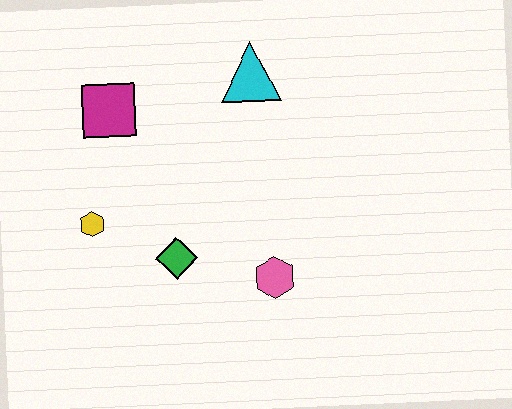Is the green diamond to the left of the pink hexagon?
Yes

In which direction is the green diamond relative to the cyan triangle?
The green diamond is below the cyan triangle.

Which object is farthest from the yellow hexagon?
The cyan triangle is farthest from the yellow hexagon.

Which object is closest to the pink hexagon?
The green diamond is closest to the pink hexagon.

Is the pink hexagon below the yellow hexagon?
Yes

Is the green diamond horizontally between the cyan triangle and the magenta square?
Yes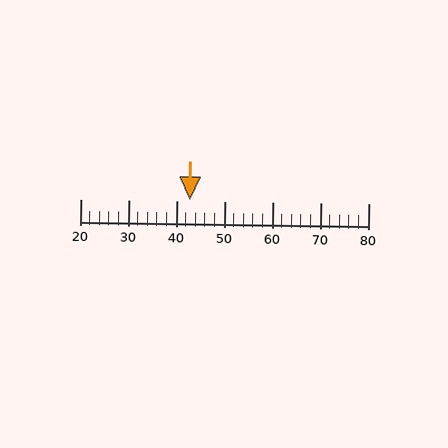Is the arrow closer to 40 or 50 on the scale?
The arrow is closer to 40.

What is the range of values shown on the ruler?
The ruler shows values from 20 to 80.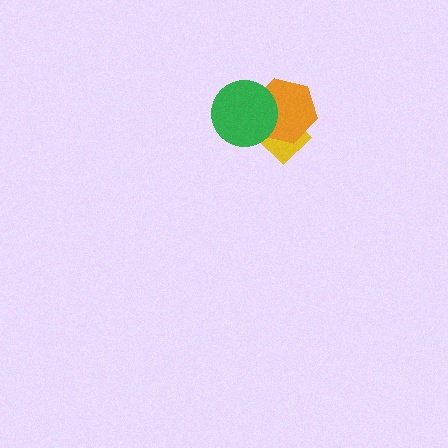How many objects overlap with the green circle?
2 objects overlap with the green circle.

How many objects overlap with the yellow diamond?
2 objects overlap with the yellow diamond.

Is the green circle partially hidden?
No, no other shape covers it.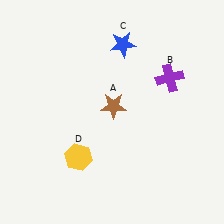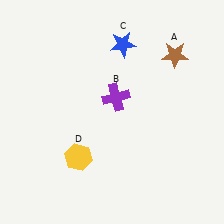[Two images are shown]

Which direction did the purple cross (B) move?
The purple cross (B) moved left.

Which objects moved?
The objects that moved are: the brown star (A), the purple cross (B).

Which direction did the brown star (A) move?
The brown star (A) moved right.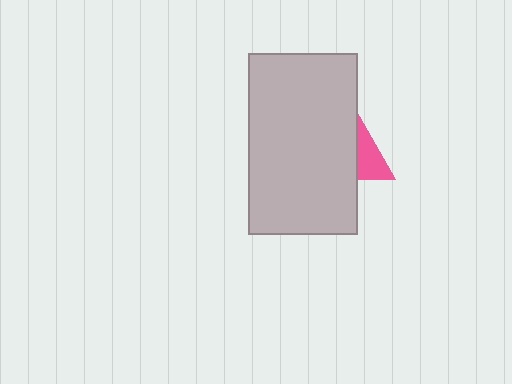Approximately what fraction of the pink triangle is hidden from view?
Roughly 63% of the pink triangle is hidden behind the light gray rectangle.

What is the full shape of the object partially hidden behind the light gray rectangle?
The partially hidden object is a pink triangle.